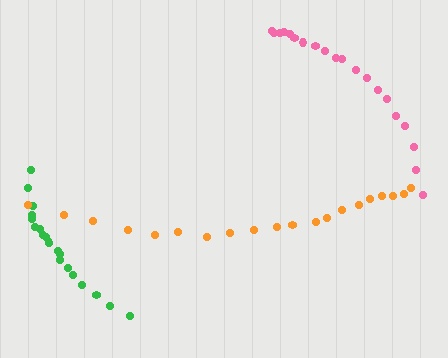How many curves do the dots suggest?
There are 3 distinct paths.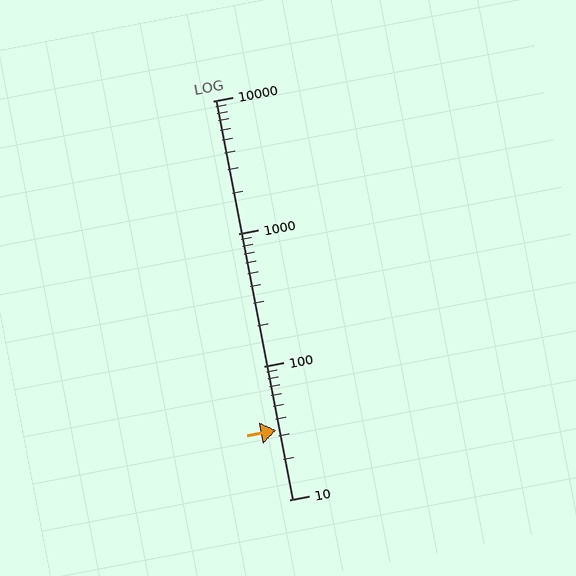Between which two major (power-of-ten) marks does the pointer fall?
The pointer is between 10 and 100.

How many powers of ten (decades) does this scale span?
The scale spans 3 decades, from 10 to 10000.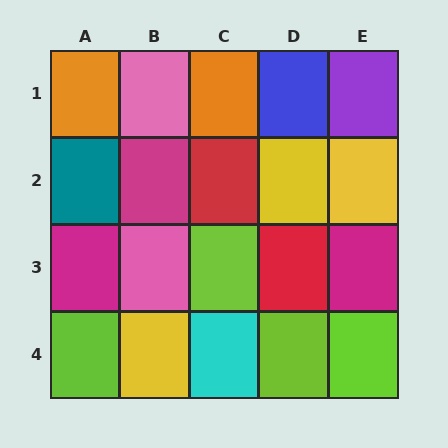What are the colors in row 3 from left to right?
Magenta, pink, lime, red, magenta.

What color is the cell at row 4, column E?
Lime.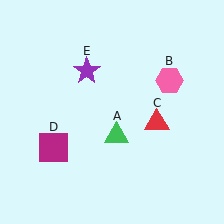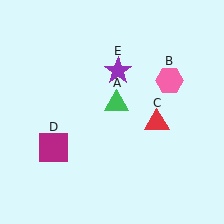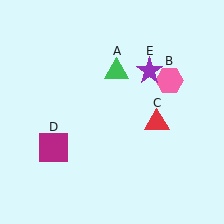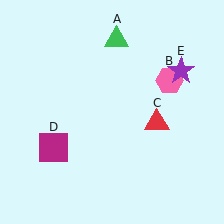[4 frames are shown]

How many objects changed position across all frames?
2 objects changed position: green triangle (object A), purple star (object E).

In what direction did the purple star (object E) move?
The purple star (object E) moved right.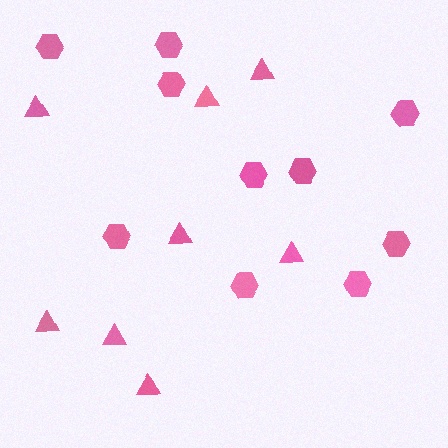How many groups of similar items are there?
There are 2 groups: one group of triangles (8) and one group of hexagons (10).